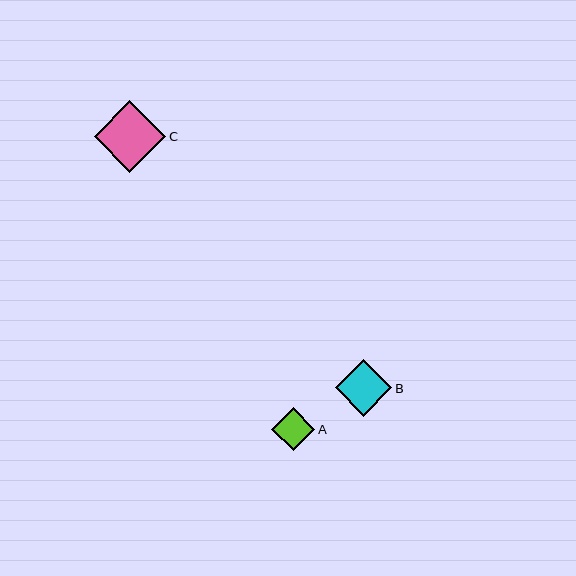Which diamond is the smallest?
Diamond A is the smallest with a size of approximately 43 pixels.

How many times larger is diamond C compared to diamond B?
Diamond C is approximately 1.3 times the size of diamond B.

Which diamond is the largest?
Diamond C is the largest with a size of approximately 71 pixels.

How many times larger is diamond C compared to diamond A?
Diamond C is approximately 1.7 times the size of diamond A.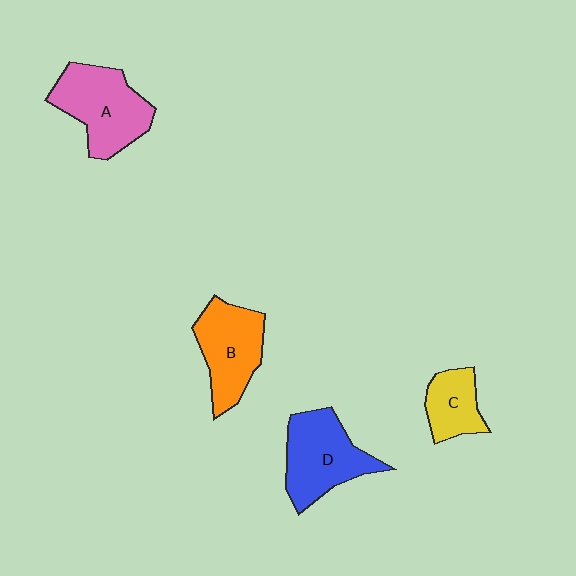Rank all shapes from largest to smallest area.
From largest to smallest: A (pink), D (blue), B (orange), C (yellow).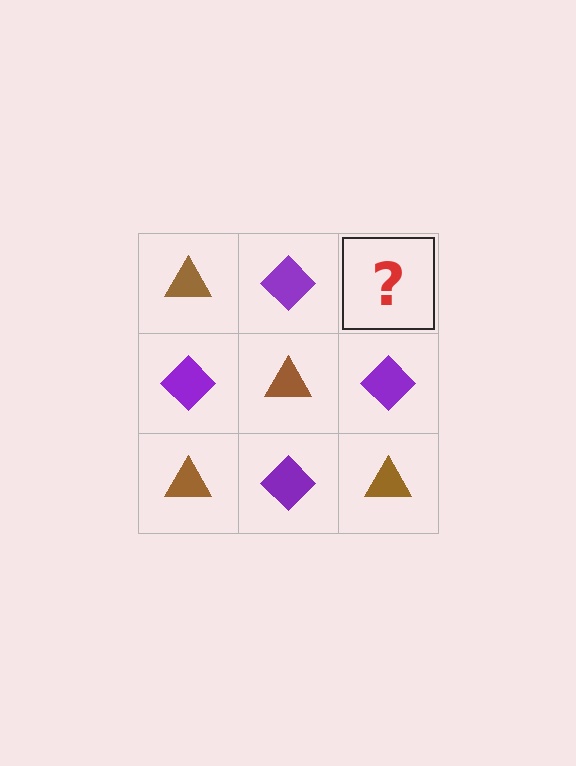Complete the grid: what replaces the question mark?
The question mark should be replaced with a brown triangle.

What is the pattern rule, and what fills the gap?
The rule is that it alternates brown triangle and purple diamond in a checkerboard pattern. The gap should be filled with a brown triangle.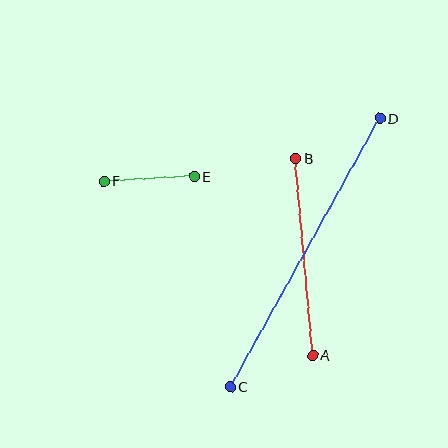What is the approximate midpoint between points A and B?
The midpoint is at approximately (304, 257) pixels.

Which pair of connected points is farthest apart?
Points C and D are farthest apart.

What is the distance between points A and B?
The distance is approximately 197 pixels.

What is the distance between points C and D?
The distance is approximately 307 pixels.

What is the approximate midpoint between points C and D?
The midpoint is at approximately (305, 252) pixels.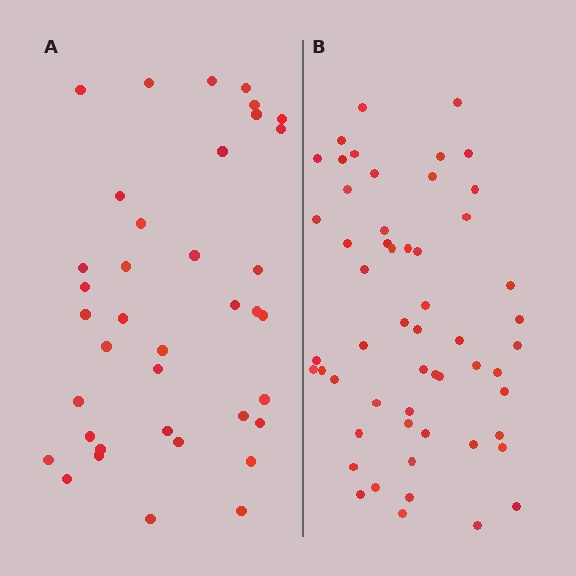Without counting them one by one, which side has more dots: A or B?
Region B (the right region) has more dots.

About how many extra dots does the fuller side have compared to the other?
Region B has approximately 15 more dots than region A.